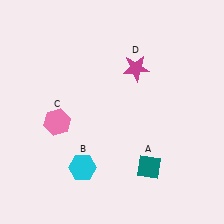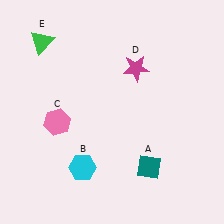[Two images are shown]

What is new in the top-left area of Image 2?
A green triangle (E) was added in the top-left area of Image 2.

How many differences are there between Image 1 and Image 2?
There is 1 difference between the two images.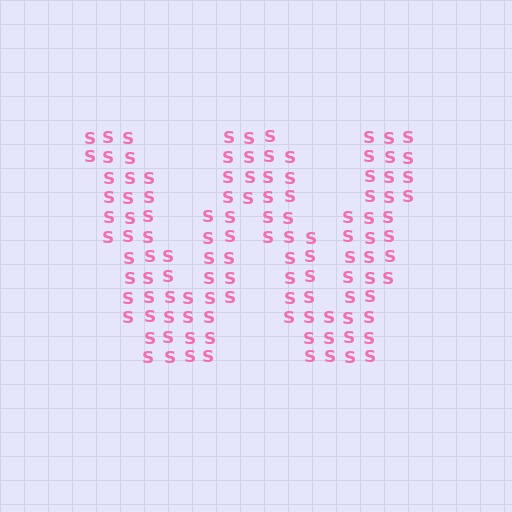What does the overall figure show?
The overall figure shows the letter W.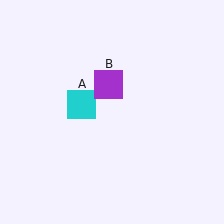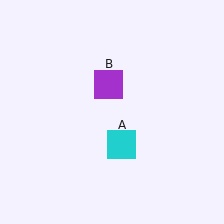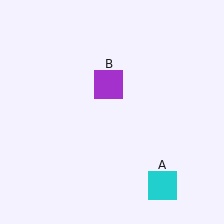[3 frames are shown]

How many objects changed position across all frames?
1 object changed position: cyan square (object A).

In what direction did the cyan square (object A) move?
The cyan square (object A) moved down and to the right.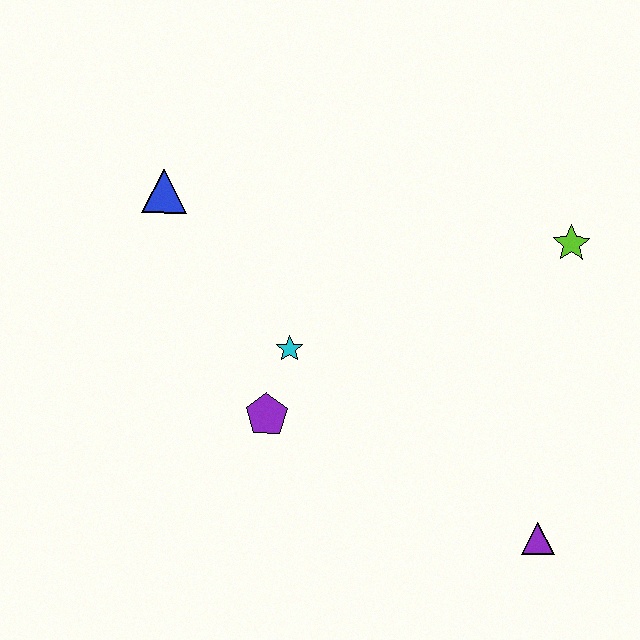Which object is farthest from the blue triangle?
The purple triangle is farthest from the blue triangle.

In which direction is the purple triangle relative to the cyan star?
The purple triangle is to the right of the cyan star.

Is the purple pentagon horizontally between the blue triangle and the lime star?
Yes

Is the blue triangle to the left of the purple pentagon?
Yes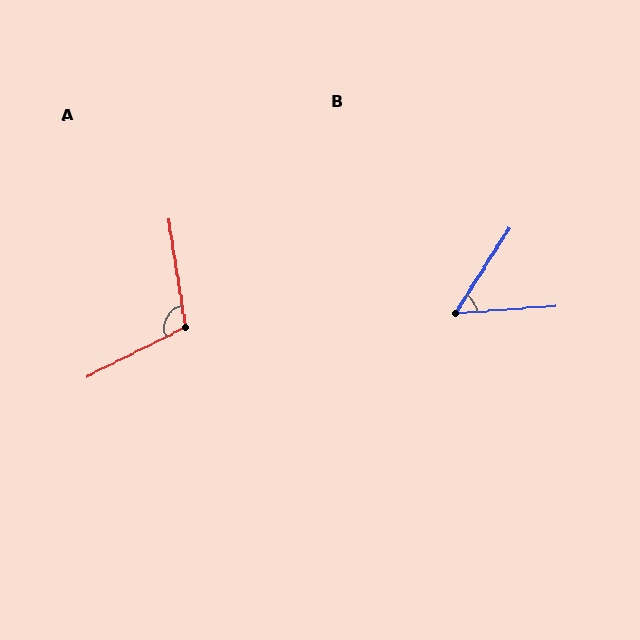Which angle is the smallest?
B, at approximately 53 degrees.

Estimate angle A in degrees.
Approximately 107 degrees.